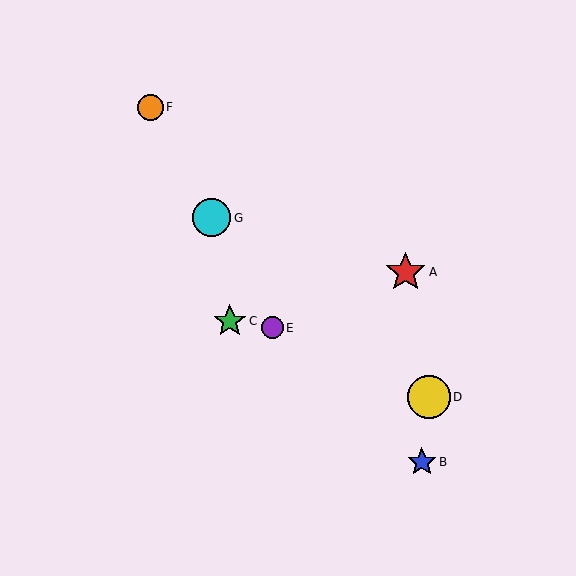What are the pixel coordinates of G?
Object G is at (211, 218).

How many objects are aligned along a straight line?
3 objects (E, F, G) are aligned along a straight line.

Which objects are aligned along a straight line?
Objects E, F, G are aligned along a straight line.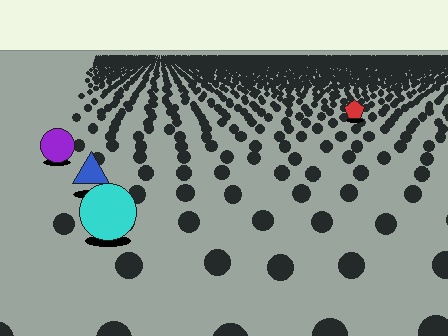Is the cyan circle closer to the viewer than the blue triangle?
Yes. The cyan circle is closer — you can tell from the texture gradient: the ground texture is coarser near it.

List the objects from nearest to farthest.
From nearest to farthest: the cyan circle, the blue triangle, the purple circle, the red pentagon.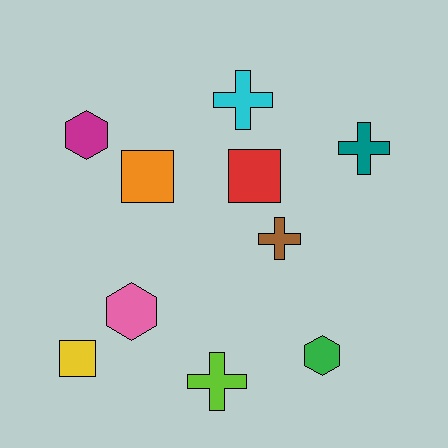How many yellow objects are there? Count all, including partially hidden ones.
There is 1 yellow object.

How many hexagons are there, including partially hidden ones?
There are 3 hexagons.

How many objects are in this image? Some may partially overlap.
There are 10 objects.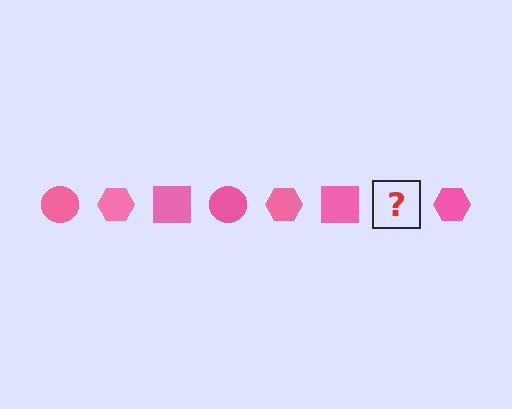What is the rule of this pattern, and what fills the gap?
The rule is that the pattern cycles through circle, hexagon, square shapes in pink. The gap should be filled with a pink circle.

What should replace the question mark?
The question mark should be replaced with a pink circle.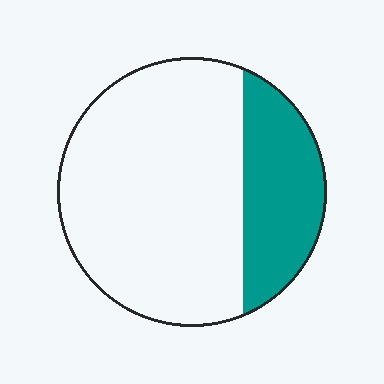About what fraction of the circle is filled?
About one quarter (1/4).